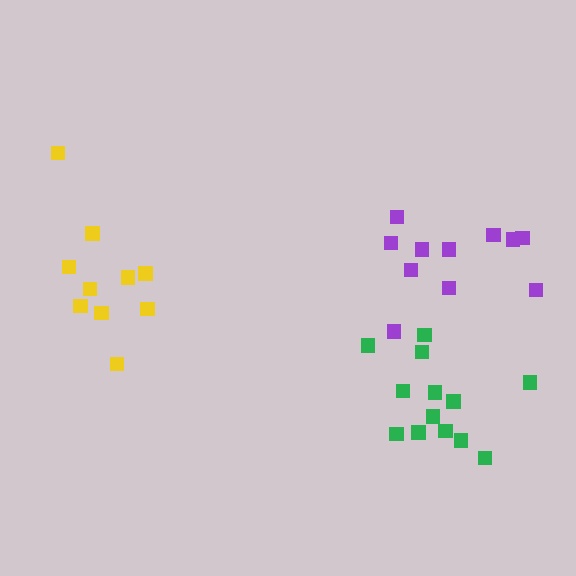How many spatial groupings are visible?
There are 3 spatial groupings.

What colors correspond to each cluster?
The clusters are colored: purple, yellow, green.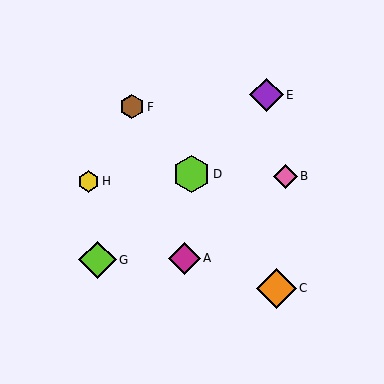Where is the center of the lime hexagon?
The center of the lime hexagon is at (192, 174).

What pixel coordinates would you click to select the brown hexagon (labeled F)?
Click at (132, 107) to select the brown hexagon F.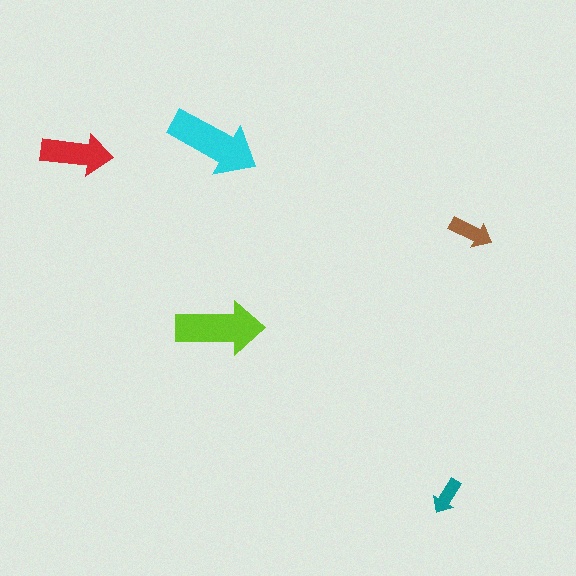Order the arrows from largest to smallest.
the cyan one, the lime one, the red one, the brown one, the teal one.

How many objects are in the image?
There are 5 objects in the image.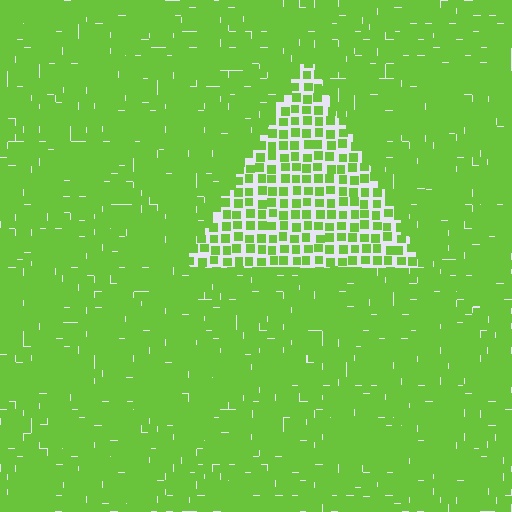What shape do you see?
I see a triangle.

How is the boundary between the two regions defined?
The boundary is defined by a change in element density (approximately 2.2x ratio). All elements are the same color, size, and shape.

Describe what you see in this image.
The image contains small lime elements arranged at two different densities. A triangle-shaped region is visible where the elements are less densely packed than the surrounding area.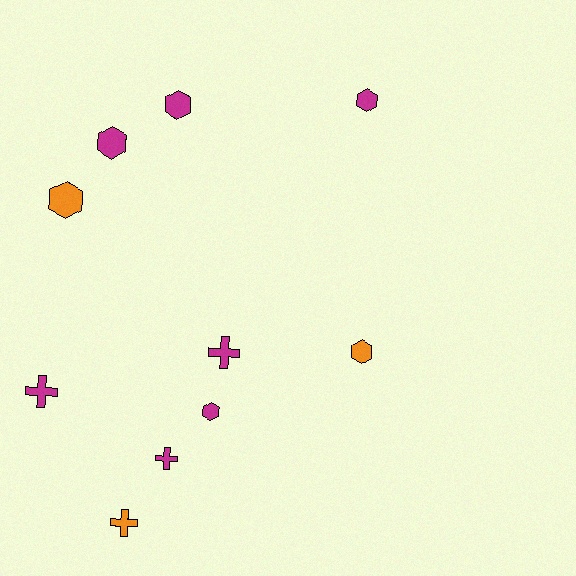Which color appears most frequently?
Magenta, with 7 objects.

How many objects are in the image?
There are 10 objects.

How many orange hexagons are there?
There are 2 orange hexagons.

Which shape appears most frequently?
Hexagon, with 6 objects.